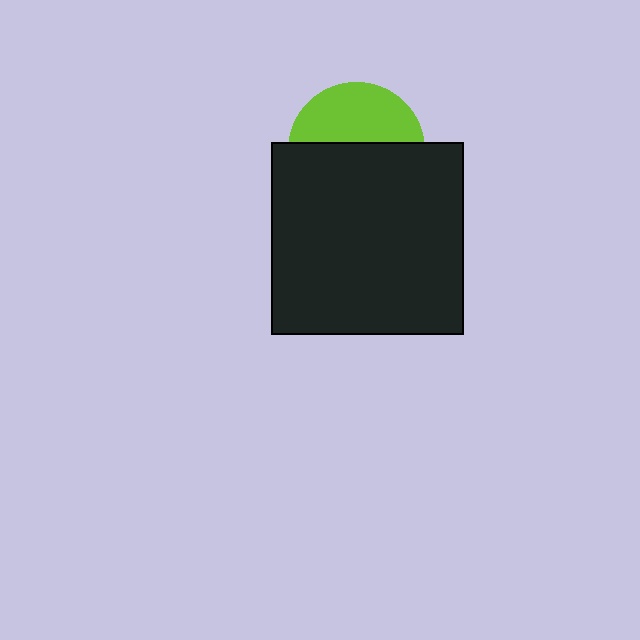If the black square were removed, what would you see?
You would see the complete lime circle.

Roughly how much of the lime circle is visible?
A small part of it is visible (roughly 42%).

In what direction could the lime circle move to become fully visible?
The lime circle could move up. That would shift it out from behind the black square entirely.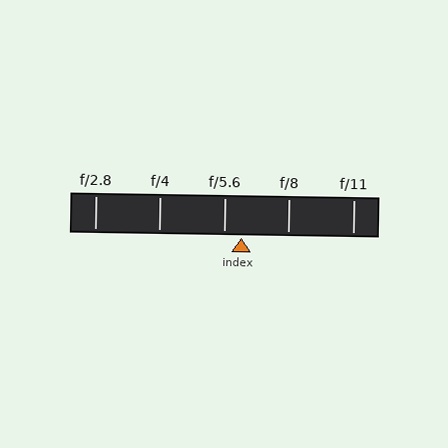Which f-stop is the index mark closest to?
The index mark is closest to f/5.6.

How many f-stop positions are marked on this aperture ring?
There are 5 f-stop positions marked.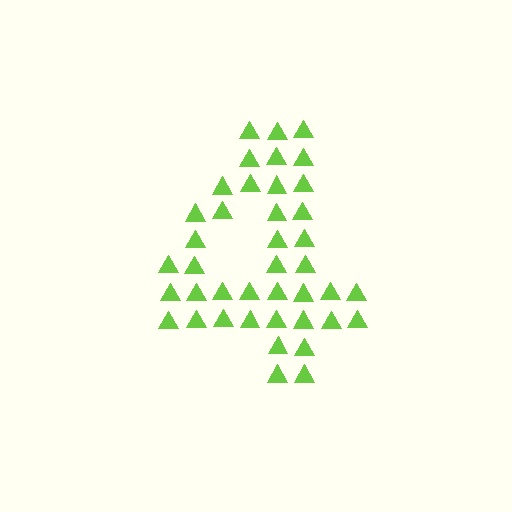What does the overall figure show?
The overall figure shows the digit 4.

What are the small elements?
The small elements are triangles.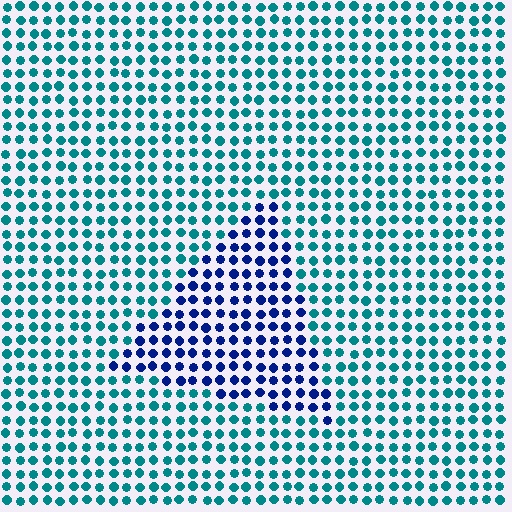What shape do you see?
I see a triangle.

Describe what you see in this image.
The image is filled with small teal elements in a uniform arrangement. A triangle-shaped region is visible where the elements are tinted to a slightly different hue, forming a subtle color boundary.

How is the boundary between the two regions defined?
The boundary is defined purely by a slight shift in hue (about 49 degrees). Spacing, size, and orientation are identical on both sides.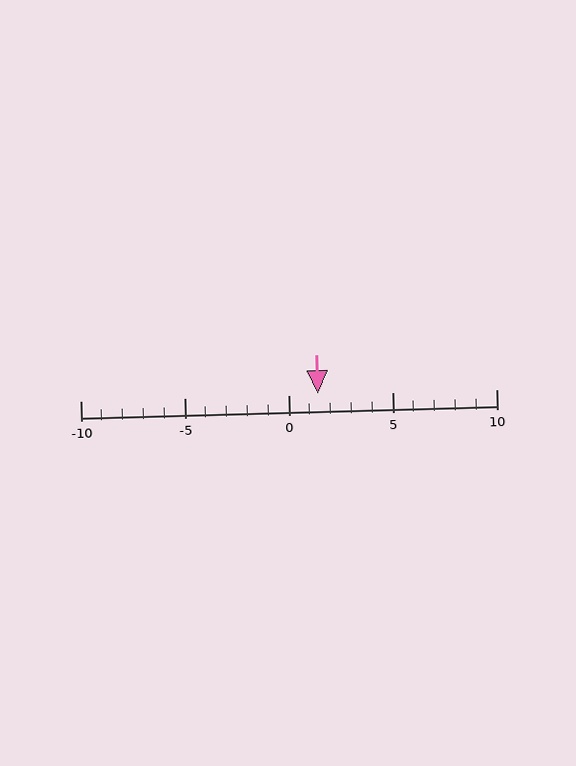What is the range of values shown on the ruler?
The ruler shows values from -10 to 10.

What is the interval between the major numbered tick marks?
The major tick marks are spaced 5 units apart.